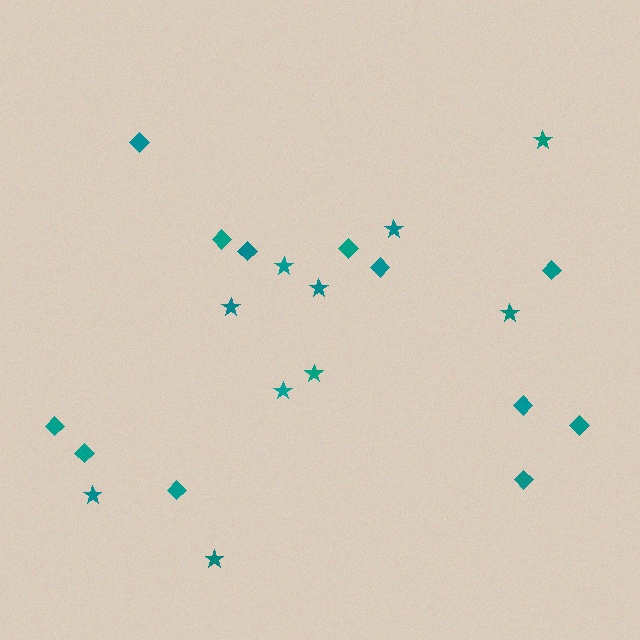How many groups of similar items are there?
There are 2 groups: one group of stars (10) and one group of diamonds (12).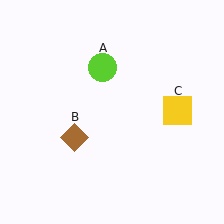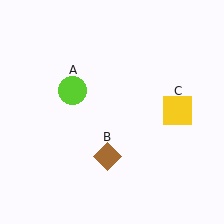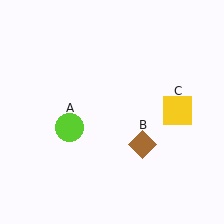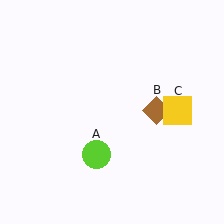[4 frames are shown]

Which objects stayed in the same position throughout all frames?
Yellow square (object C) remained stationary.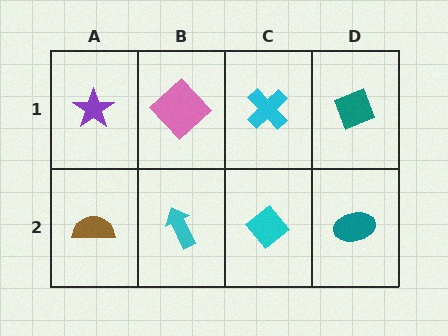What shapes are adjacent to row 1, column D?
A teal ellipse (row 2, column D), a cyan cross (row 1, column C).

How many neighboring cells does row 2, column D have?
2.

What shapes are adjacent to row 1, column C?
A cyan diamond (row 2, column C), a pink diamond (row 1, column B), a teal diamond (row 1, column D).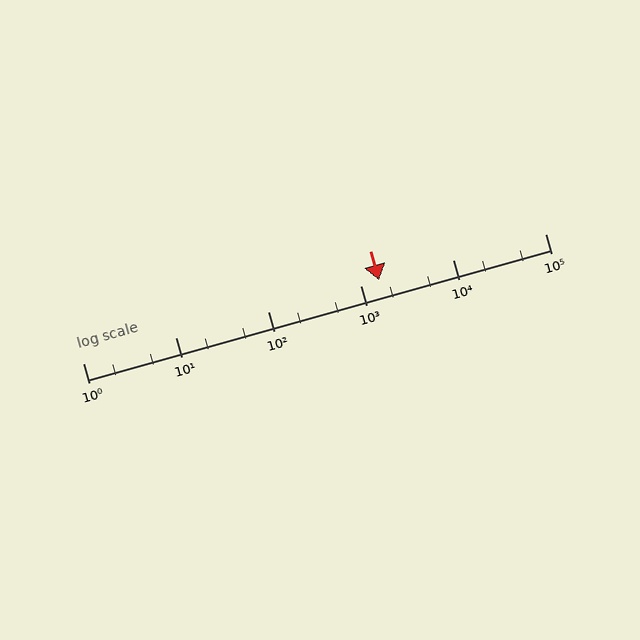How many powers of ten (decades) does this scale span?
The scale spans 5 decades, from 1 to 100000.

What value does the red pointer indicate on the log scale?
The pointer indicates approximately 1600.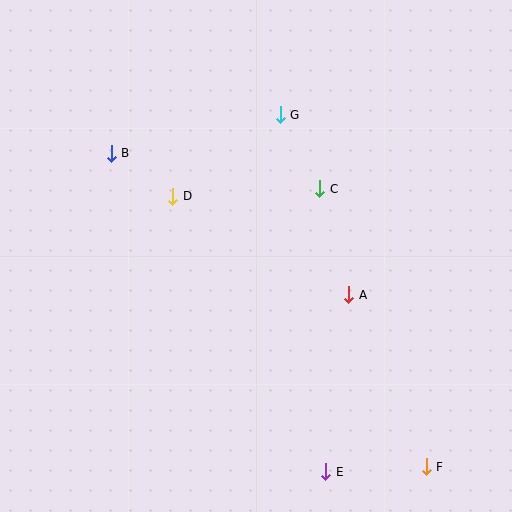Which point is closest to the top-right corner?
Point G is closest to the top-right corner.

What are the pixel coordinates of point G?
Point G is at (280, 115).